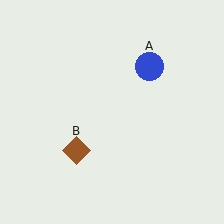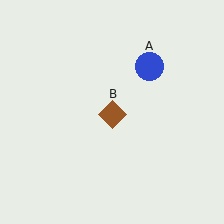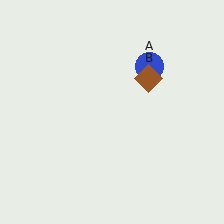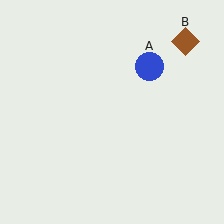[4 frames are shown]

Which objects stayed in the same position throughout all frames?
Blue circle (object A) remained stationary.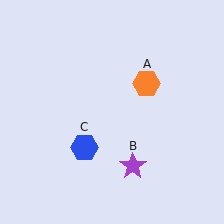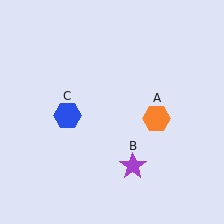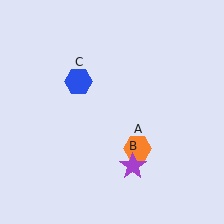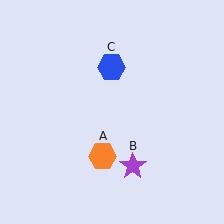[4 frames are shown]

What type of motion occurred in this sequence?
The orange hexagon (object A), blue hexagon (object C) rotated clockwise around the center of the scene.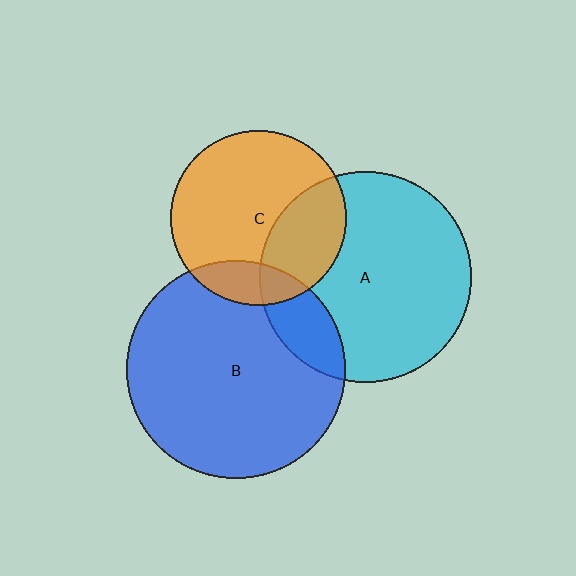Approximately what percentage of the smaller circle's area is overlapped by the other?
Approximately 30%.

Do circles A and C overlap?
Yes.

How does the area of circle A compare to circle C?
Approximately 1.5 times.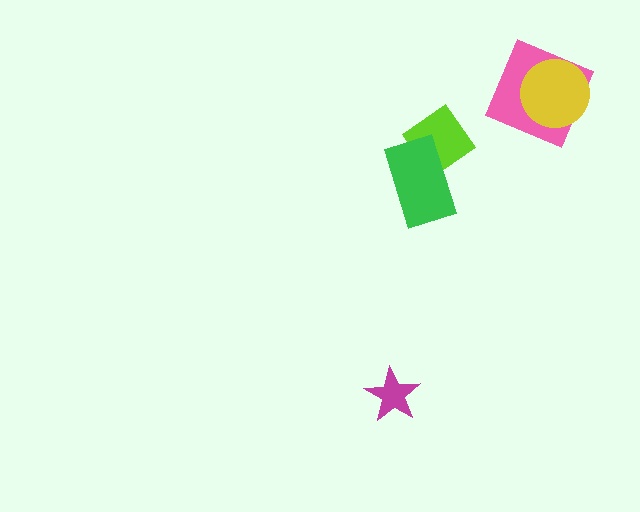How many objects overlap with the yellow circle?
1 object overlaps with the yellow circle.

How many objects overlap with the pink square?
1 object overlaps with the pink square.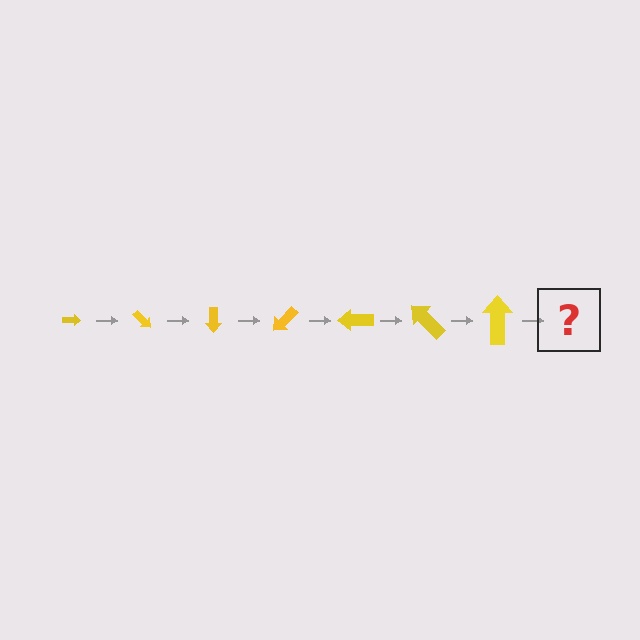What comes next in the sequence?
The next element should be an arrow, larger than the previous one and rotated 315 degrees from the start.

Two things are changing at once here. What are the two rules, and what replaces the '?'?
The two rules are that the arrow grows larger each step and it rotates 45 degrees each step. The '?' should be an arrow, larger than the previous one and rotated 315 degrees from the start.